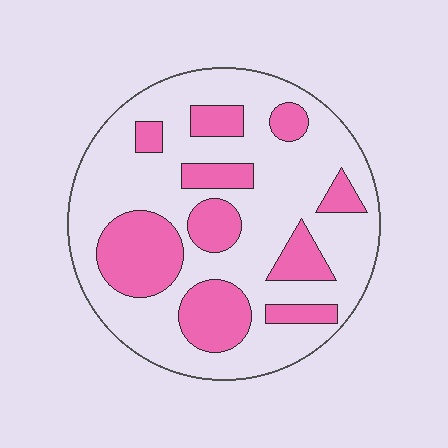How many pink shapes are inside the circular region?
10.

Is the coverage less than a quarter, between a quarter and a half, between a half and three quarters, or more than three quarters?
Between a quarter and a half.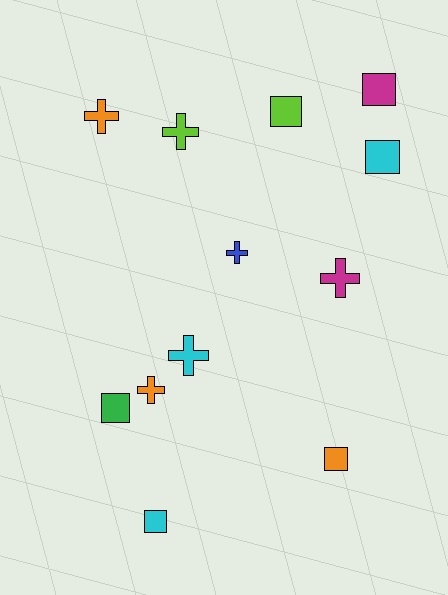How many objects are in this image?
There are 12 objects.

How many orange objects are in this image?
There are 3 orange objects.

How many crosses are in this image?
There are 6 crosses.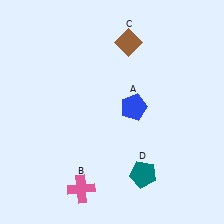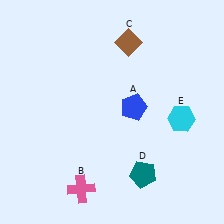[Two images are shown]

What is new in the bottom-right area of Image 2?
A cyan hexagon (E) was added in the bottom-right area of Image 2.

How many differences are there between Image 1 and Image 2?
There is 1 difference between the two images.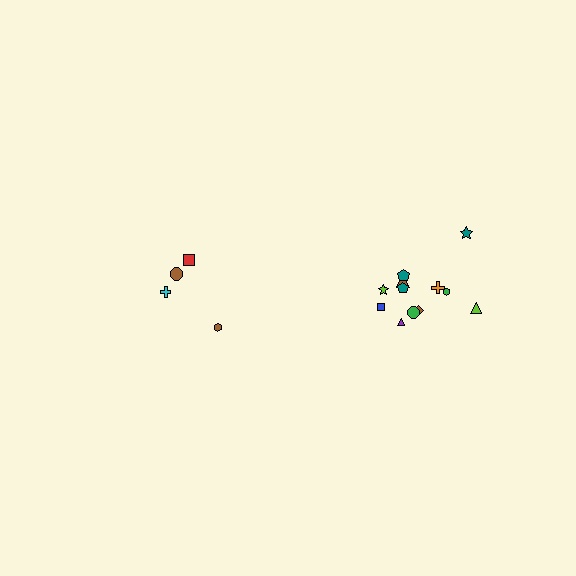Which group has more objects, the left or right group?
The right group.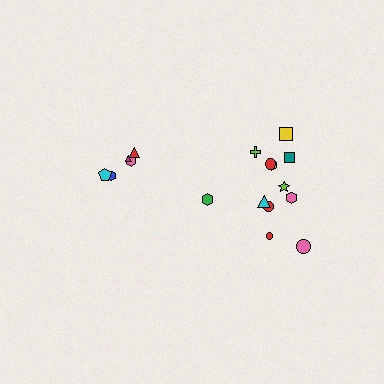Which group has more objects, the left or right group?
The right group.